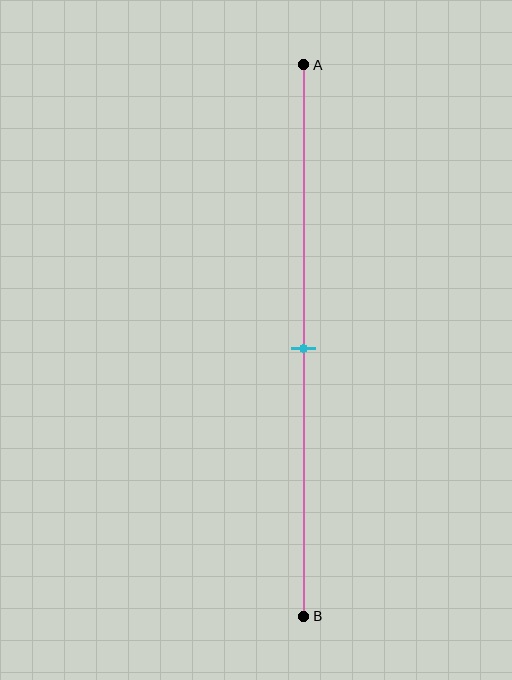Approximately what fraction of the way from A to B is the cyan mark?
The cyan mark is approximately 50% of the way from A to B.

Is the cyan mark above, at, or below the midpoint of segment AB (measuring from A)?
The cyan mark is approximately at the midpoint of segment AB.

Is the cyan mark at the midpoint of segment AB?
Yes, the mark is approximately at the midpoint.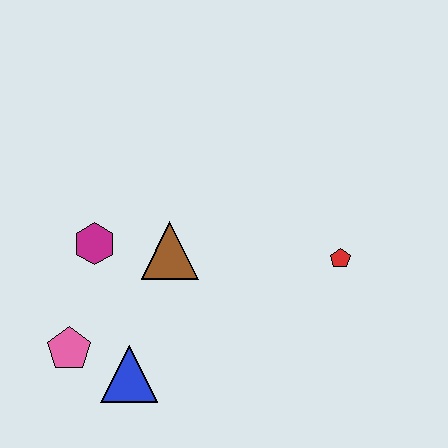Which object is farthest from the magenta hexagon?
The red pentagon is farthest from the magenta hexagon.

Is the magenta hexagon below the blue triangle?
No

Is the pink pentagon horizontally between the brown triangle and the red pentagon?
No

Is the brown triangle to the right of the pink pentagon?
Yes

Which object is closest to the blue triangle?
The pink pentagon is closest to the blue triangle.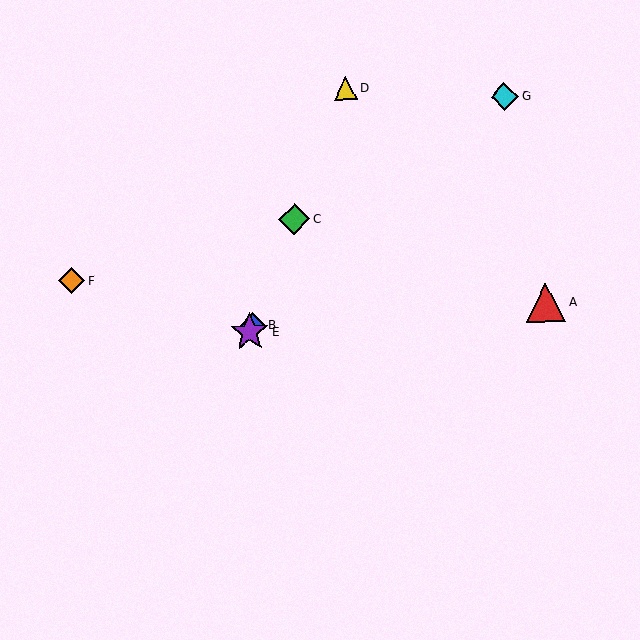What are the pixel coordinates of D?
Object D is at (346, 88).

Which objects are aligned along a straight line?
Objects B, C, D, E are aligned along a straight line.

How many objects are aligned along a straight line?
4 objects (B, C, D, E) are aligned along a straight line.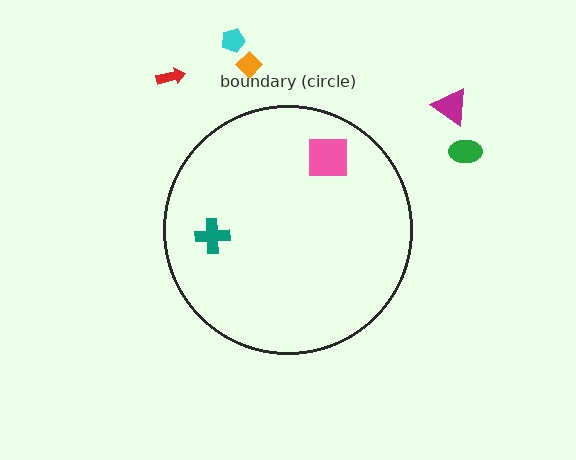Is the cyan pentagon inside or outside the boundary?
Outside.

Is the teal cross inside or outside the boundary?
Inside.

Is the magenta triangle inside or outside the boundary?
Outside.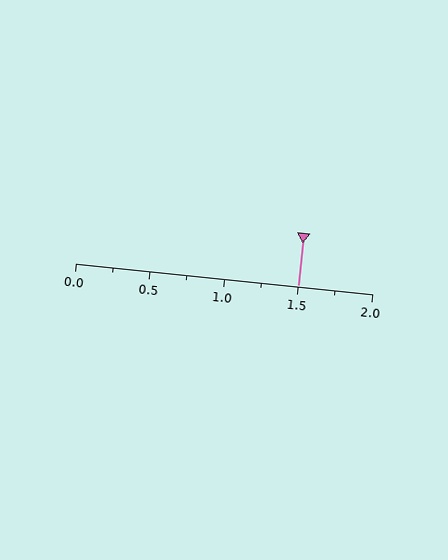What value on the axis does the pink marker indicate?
The marker indicates approximately 1.5.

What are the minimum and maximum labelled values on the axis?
The axis runs from 0.0 to 2.0.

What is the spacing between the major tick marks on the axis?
The major ticks are spaced 0.5 apart.